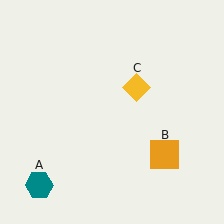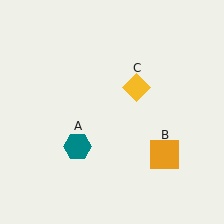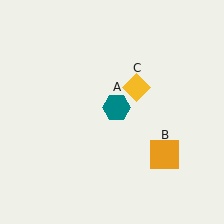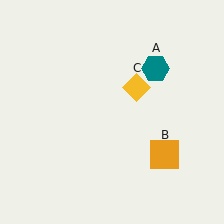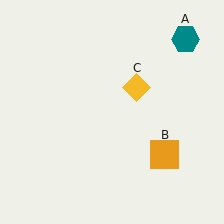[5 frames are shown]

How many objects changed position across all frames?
1 object changed position: teal hexagon (object A).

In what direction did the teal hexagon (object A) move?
The teal hexagon (object A) moved up and to the right.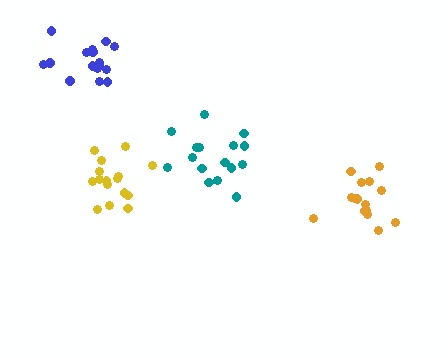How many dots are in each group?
Group 1: 16 dots, Group 2: 16 dots, Group 3: 16 dots, Group 4: 15 dots (63 total).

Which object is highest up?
The blue cluster is topmost.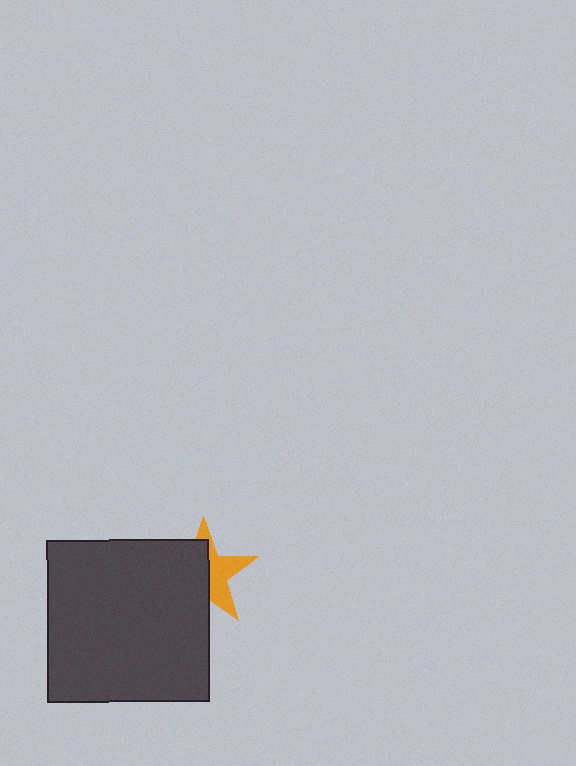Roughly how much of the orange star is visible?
A small part of it is visible (roughly 44%).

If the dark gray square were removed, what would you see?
You would see the complete orange star.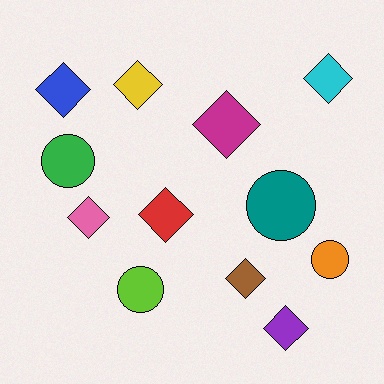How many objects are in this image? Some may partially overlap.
There are 12 objects.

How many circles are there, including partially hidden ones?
There are 4 circles.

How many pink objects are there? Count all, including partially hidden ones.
There is 1 pink object.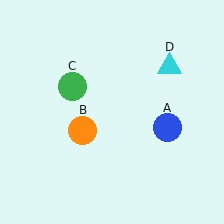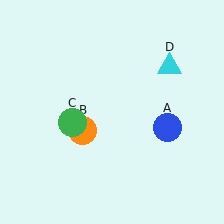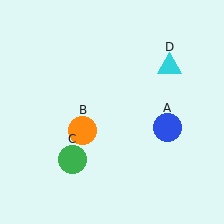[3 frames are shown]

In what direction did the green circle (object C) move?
The green circle (object C) moved down.